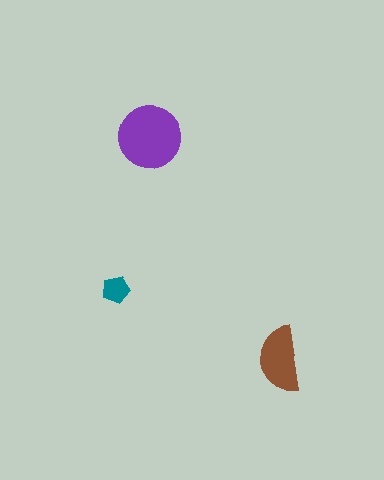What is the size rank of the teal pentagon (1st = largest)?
3rd.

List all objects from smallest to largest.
The teal pentagon, the brown semicircle, the purple circle.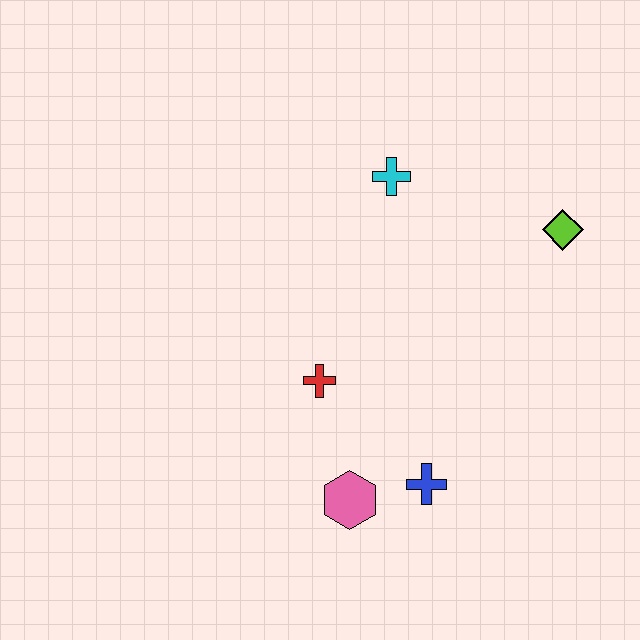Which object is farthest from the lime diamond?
The pink hexagon is farthest from the lime diamond.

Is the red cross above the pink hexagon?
Yes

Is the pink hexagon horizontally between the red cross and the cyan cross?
Yes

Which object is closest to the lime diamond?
The cyan cross is closest to the lime diamond.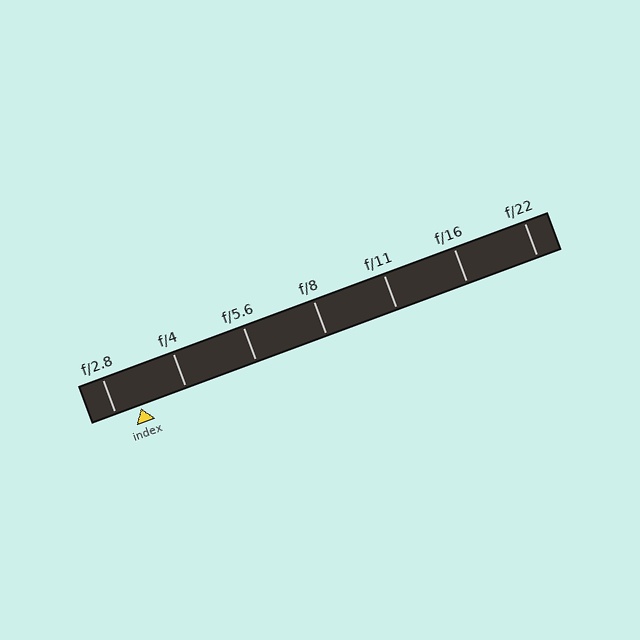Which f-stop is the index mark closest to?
The index mark is closest to f/2.8.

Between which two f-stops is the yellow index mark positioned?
The index mark is between f/2.8 and f/4.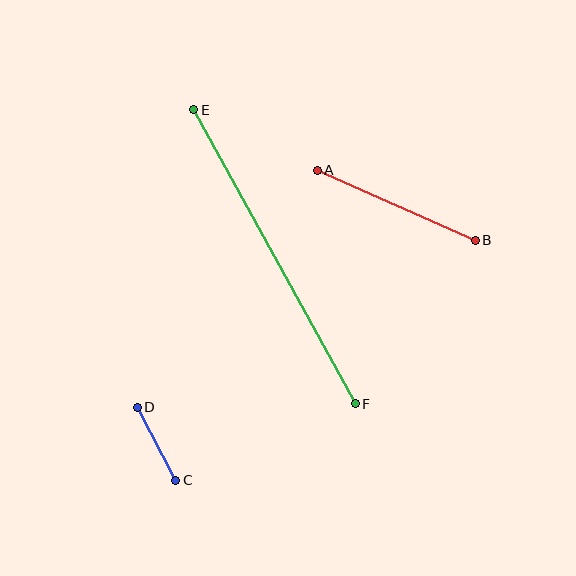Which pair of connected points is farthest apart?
Points E and F are farthest apart.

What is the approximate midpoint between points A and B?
The midpoint is at approximately (396, 205) pixels.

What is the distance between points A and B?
The distance is approximately 173 pixels.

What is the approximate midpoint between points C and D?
The midpoint is at approximately (156, 444) pixels.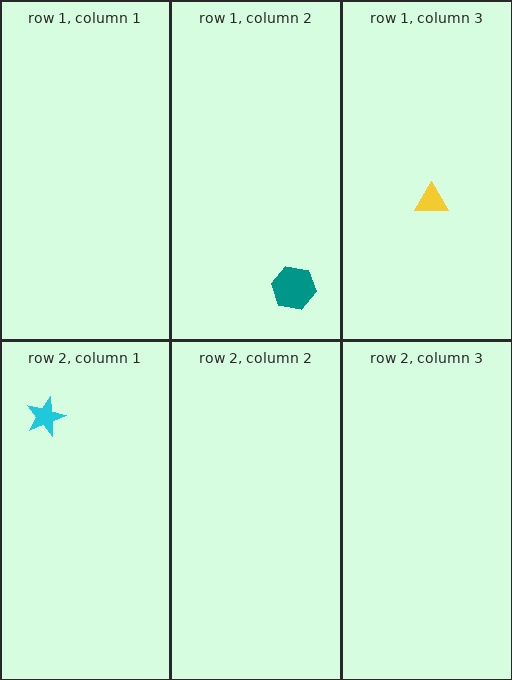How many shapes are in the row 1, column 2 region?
1.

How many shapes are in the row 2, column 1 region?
1.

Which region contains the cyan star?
The row 2, column 1 region.